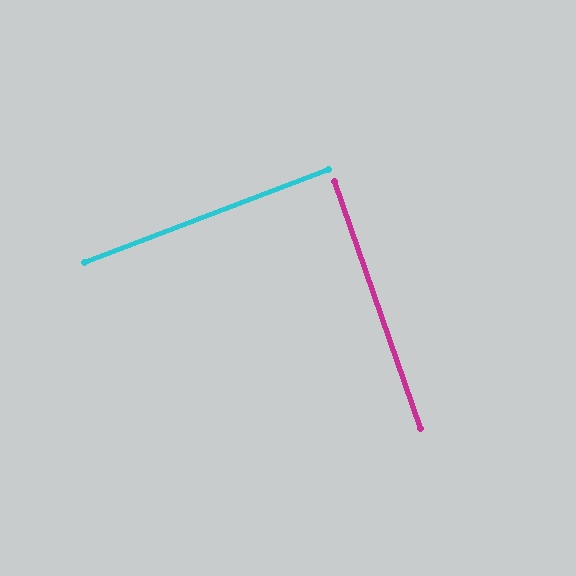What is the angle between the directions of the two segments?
Approximately 88 degrees.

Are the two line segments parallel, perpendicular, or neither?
Perpendicular — they meet at approximately 88°.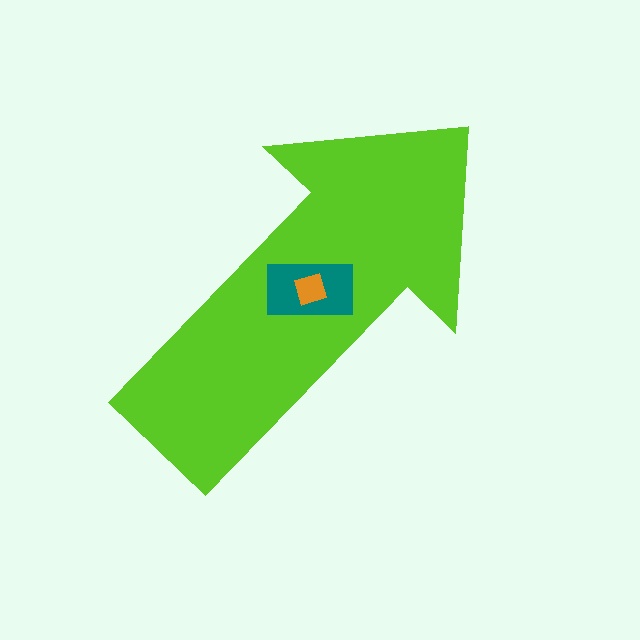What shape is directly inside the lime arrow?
The teal rectangle.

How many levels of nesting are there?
3.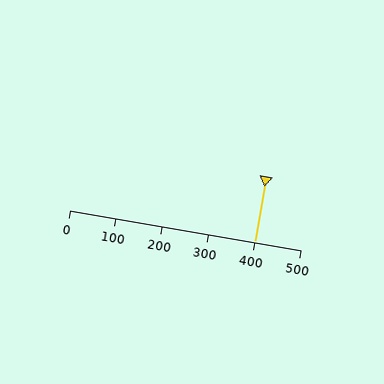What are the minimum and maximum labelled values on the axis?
The axis runs from 0 to 500.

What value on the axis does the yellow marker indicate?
The marker indicates approximately 400.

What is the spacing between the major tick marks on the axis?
The major ticks are spaced 100 apart.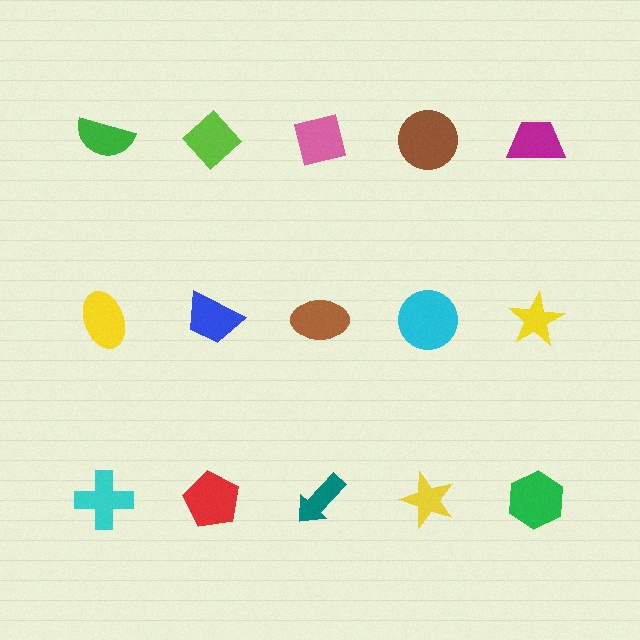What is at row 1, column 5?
A magenta trapezoid.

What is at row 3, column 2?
A red pentagon.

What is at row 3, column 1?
A cyan cross.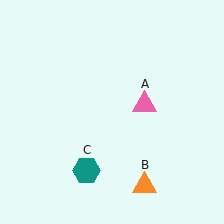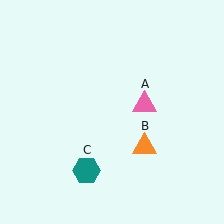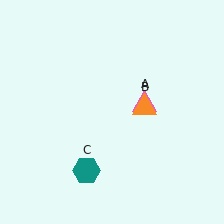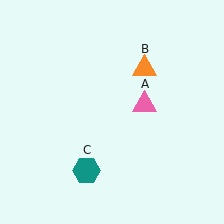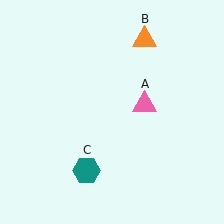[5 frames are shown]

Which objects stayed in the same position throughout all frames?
Pink triangle (object A) and teal hexagon (object C) remained stationary.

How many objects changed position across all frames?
1 object changed position: orange triangle (object B).